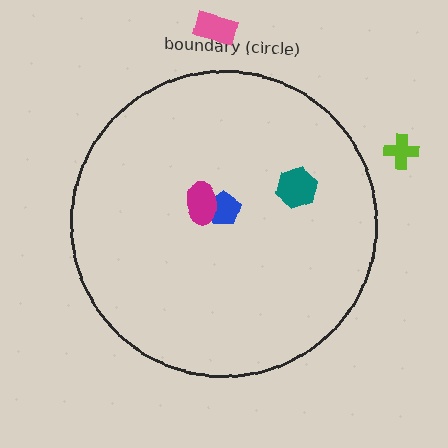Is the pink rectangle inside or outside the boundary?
Outside.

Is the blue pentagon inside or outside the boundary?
Inside.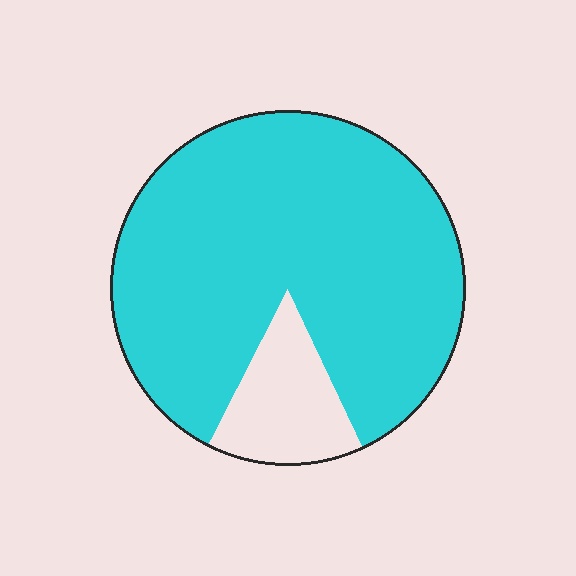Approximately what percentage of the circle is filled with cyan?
Approximately 85%.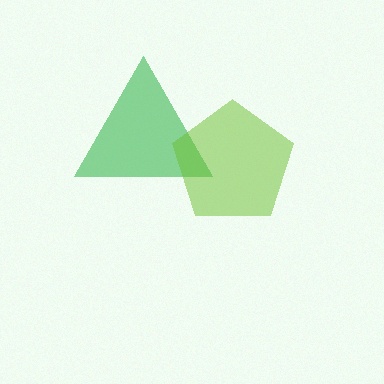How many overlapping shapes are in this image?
There are 2 overlapping shapes in the image.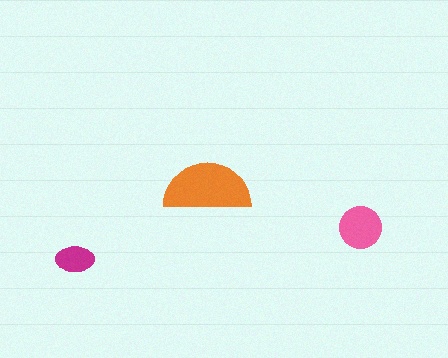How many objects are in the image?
There are 3 objects in the image.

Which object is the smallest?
The magenta ellipse.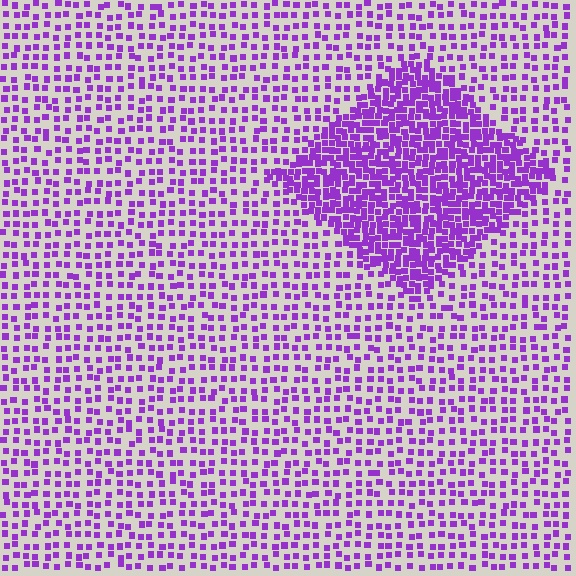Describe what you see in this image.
The image contains small purple elements arranged at two different densities. A diamond-shaped region is visible where the elements are more densely packed than the surrounding area.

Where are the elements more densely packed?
The elements are more densely packed inside the diamond boundary.